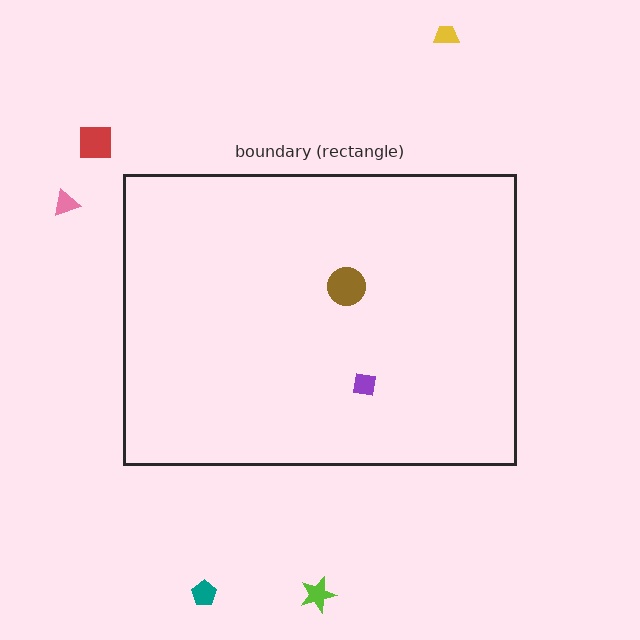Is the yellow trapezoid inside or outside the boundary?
Outside.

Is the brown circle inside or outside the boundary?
Inside.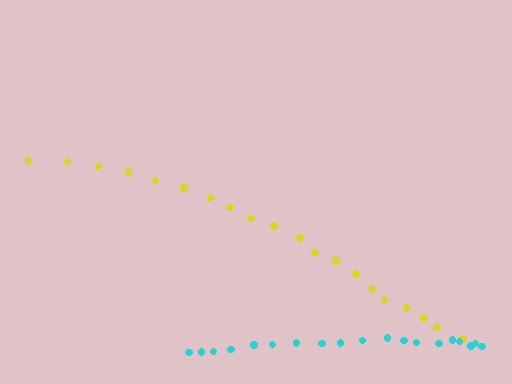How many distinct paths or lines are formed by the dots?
There are 2 distinct paths.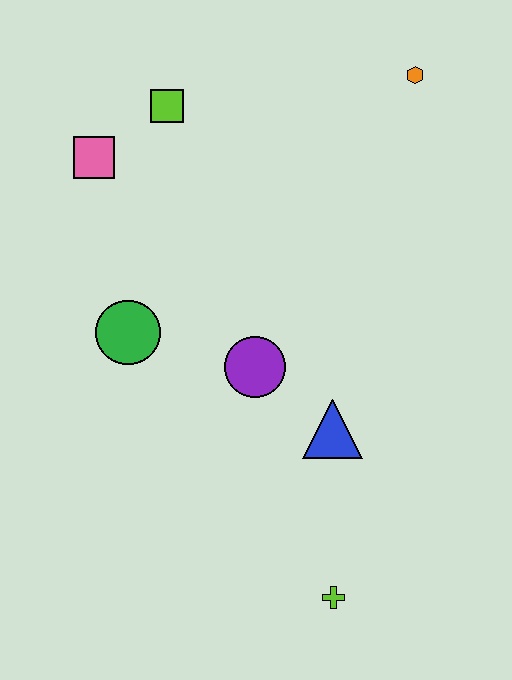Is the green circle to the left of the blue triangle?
Yes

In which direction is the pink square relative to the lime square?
The pink square is to the left of the lime square.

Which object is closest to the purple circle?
The blue triangle is closest to the purple circle.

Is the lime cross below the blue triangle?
Yes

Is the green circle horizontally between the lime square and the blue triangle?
No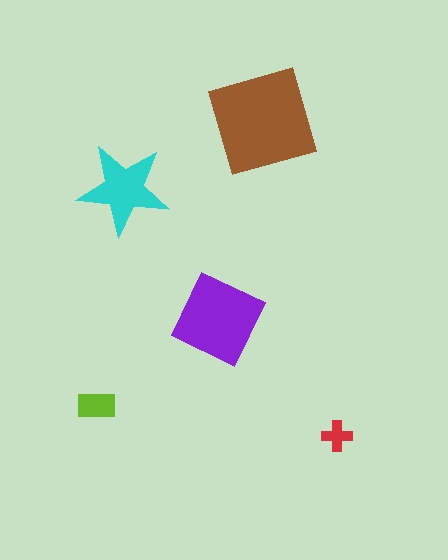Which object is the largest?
The brown square.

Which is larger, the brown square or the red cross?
The brown square.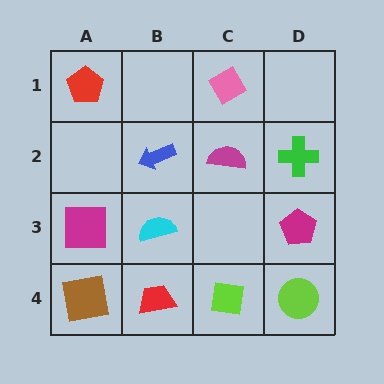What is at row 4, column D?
A lime circle.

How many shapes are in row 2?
3 shapes.